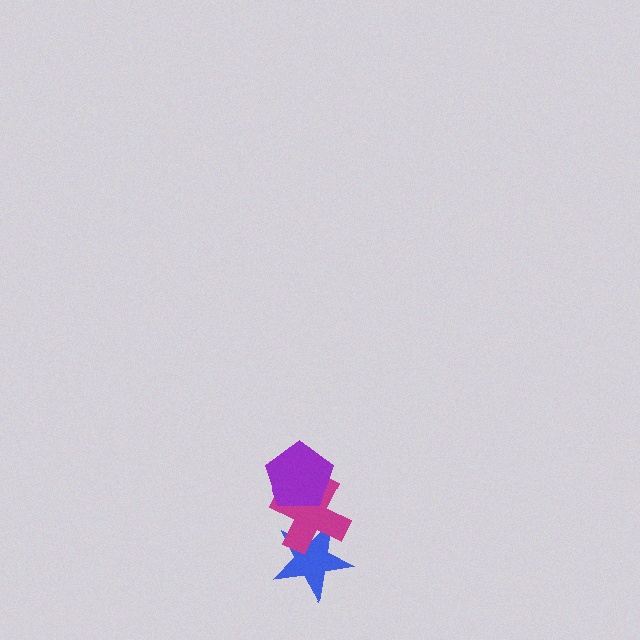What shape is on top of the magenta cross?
The purple pentagon is on top of the magenta cross.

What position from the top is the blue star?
The blue star is 3rd from the top.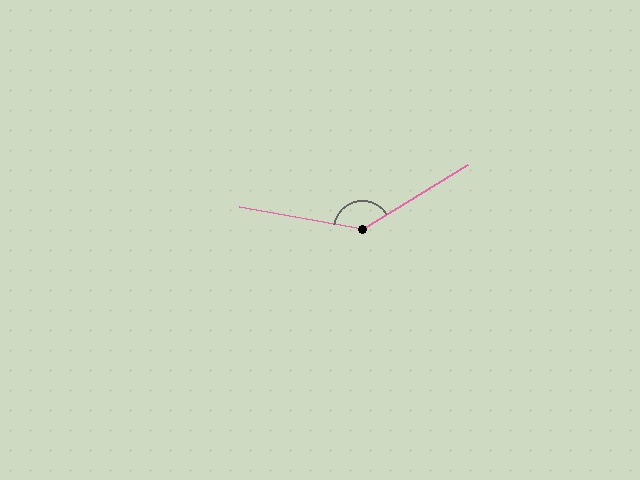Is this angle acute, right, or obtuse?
It is obtuse.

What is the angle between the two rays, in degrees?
Approximately 139 degrees.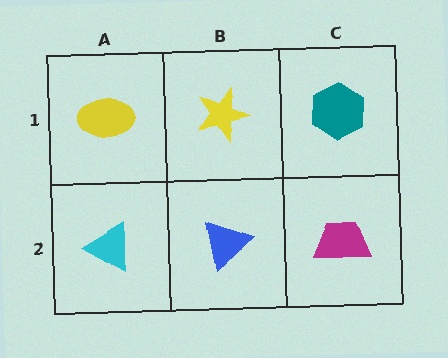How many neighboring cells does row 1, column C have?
2.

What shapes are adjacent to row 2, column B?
A yellow star (row 1, column B), a cyan triangle (row 2, column A), a magenta trapezoid (row 2, column C).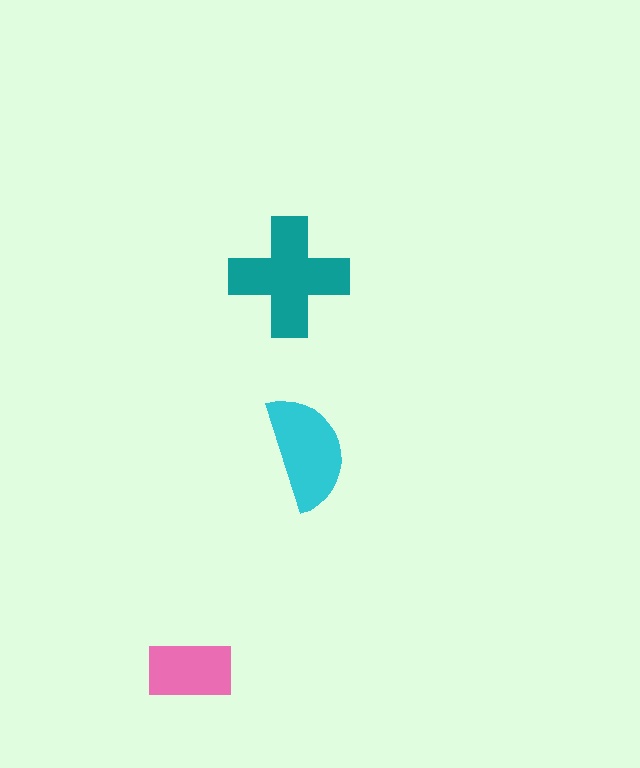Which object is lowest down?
The pink rectangle is bottommost.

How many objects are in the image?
There are 3 objects in the image.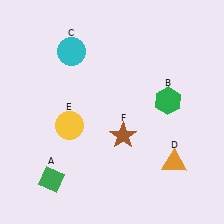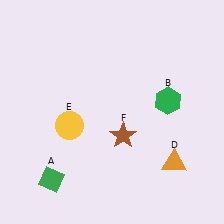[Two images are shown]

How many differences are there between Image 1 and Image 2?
There is 1 difference between the two images.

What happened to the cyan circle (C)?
The cyan circle (C) was removed in Image 2. It was in the top-left area of Image 1.